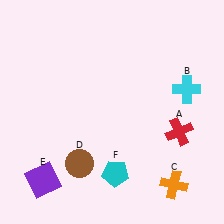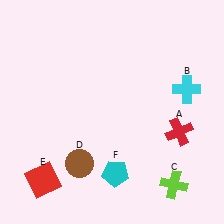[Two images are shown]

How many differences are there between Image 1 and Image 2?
There are 2 differences between the two images.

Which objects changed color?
C changed from orange to lime. E changed from purple to red.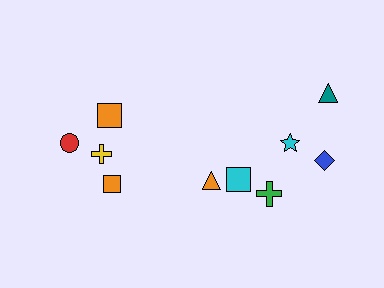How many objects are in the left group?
There are 4 objects.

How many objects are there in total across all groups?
There are 10 objects.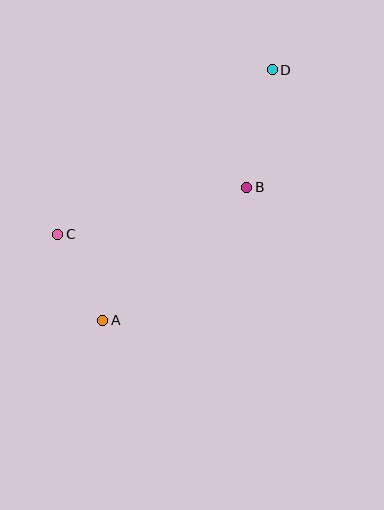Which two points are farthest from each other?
Points A and D are farthest from each other.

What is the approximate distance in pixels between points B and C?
The distance between B and C is approximately 195 pixels.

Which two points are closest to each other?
Points A and C are closest to each other.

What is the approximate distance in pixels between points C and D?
The distance between C and D is approximately 270 pixels.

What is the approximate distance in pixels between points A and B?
The distance between A and B is approximately 196 pixels.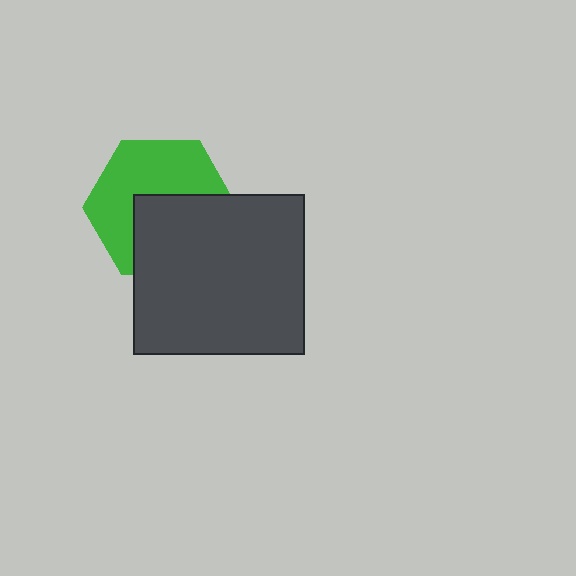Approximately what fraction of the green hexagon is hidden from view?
Roughly 45% of the green hexagon is hidden behind the dark gray rectangle.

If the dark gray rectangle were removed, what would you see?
You would see the complete green hexagon.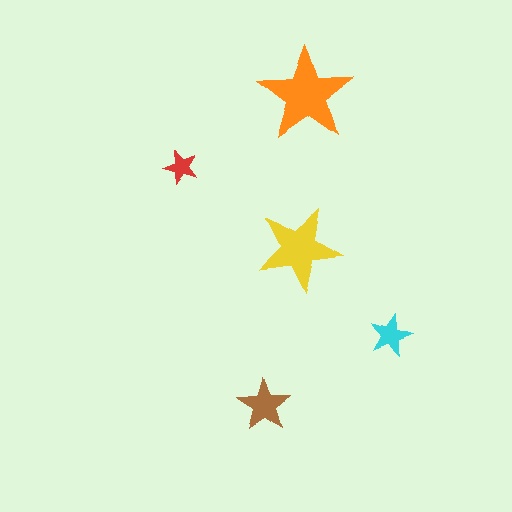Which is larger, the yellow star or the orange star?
The orange one.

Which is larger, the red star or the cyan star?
The cyan one.